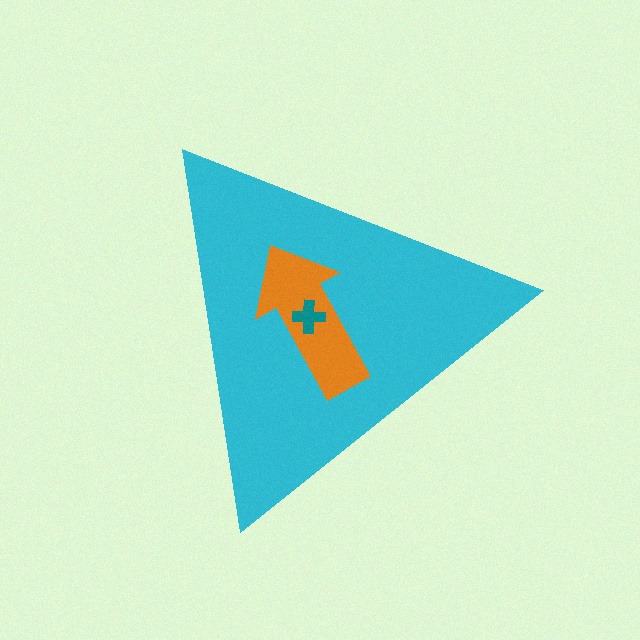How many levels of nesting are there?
3.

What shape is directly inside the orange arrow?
The teal cross.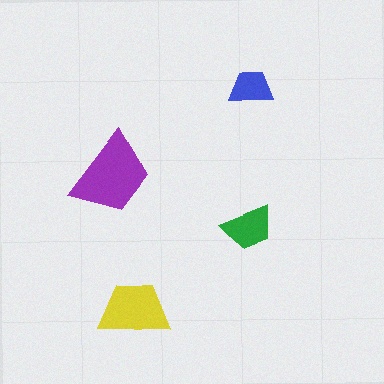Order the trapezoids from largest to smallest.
the purple one, the yellow one, the green one, the blue one.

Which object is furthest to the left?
The purple trapezoid is leftmost.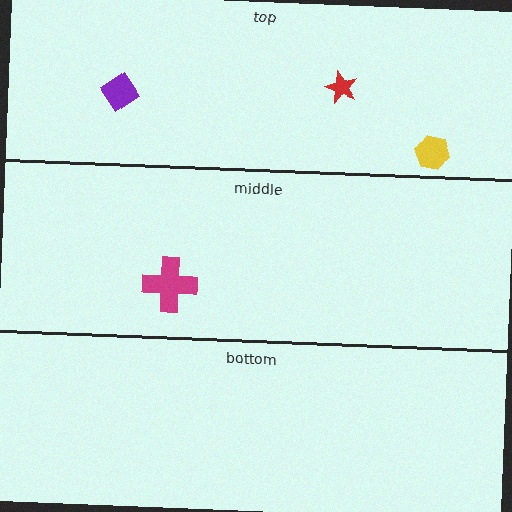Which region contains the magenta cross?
The middle region.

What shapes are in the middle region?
The magenta cross.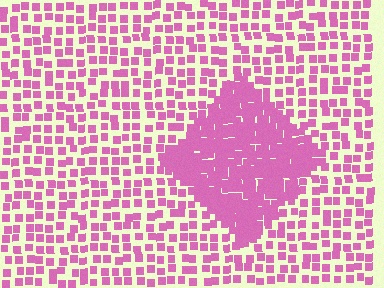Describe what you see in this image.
The image contains small pink elements arranged at two different densities. A diamond-shaped region is visible where the elements are more densely packed than the surrounding area.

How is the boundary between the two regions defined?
The boundary is defined by a change in element density (approximately 2.5x ratio). All elements are the same color, size, and shape.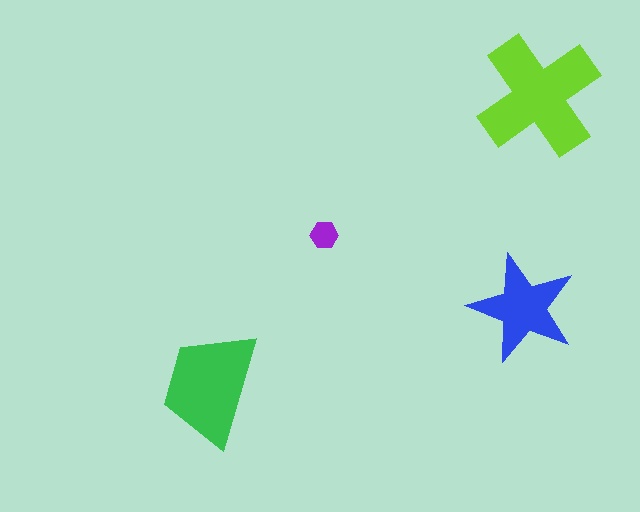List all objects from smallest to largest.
The purple hexagon, the blue star, the green trapezoid, the lime cross.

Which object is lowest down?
The green trapezoid is bottommost.